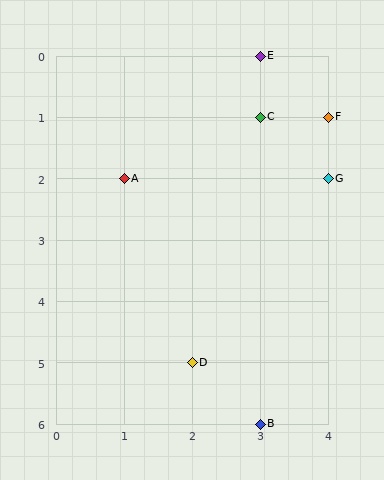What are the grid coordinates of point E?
Point E is at grid coordinates (3, 0).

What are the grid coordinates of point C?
Point C is at grid coordinates (3, 1).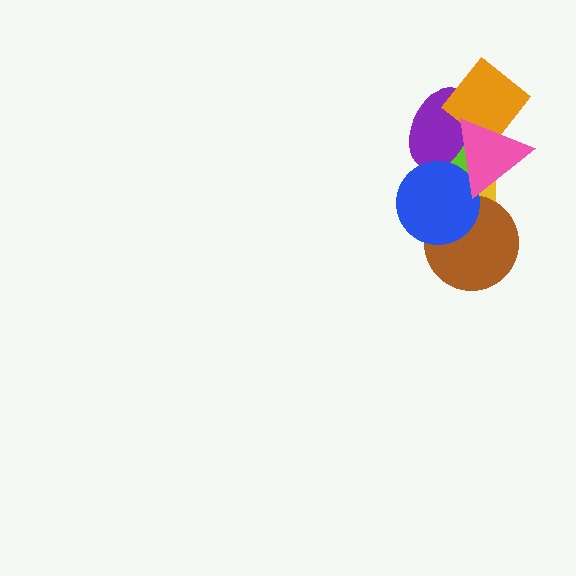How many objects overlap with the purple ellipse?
4 objects overlap with the purple ellipse.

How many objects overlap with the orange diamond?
3 objects overlap with the orange diamond.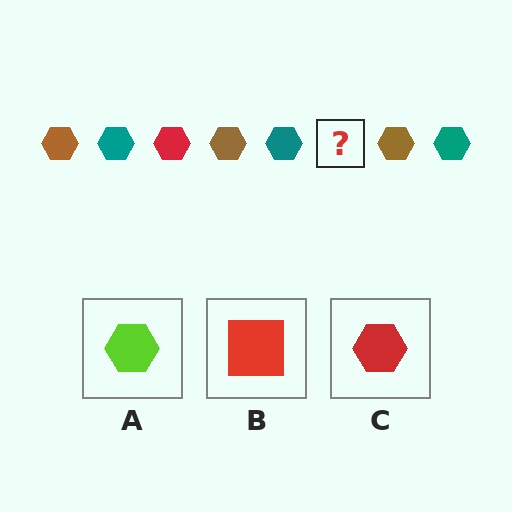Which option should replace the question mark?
Option C.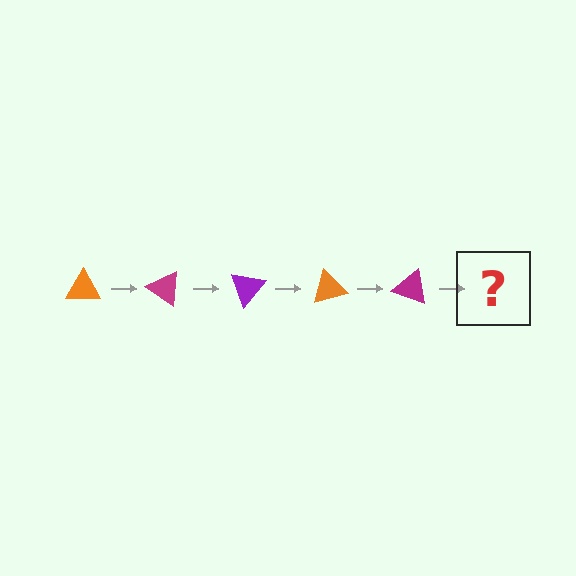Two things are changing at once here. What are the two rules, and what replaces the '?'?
The two rules are that it rotates 35 degrees each step and the color cycles through orange, magenta, and purple. The '?' should be a purple triangle, rotated 175 degrees from the start.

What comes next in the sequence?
The next element should be a purple triangle, rotated 175 degrees from the start.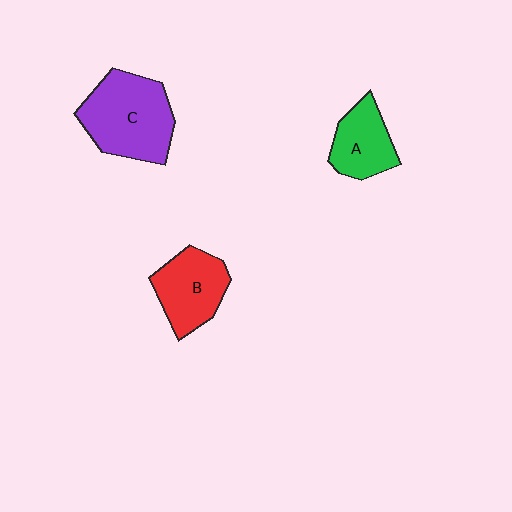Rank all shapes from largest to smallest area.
From largest to smallest: C (purple), B (red), A (green).